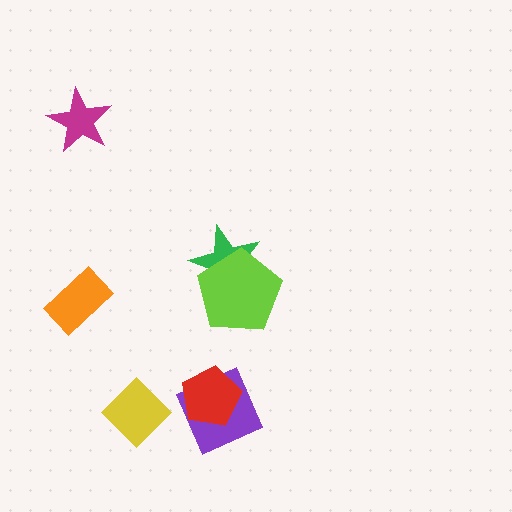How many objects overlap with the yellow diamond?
0 objects overlap with the yellow diamond.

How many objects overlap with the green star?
1 object overlaps with the green star.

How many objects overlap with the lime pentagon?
1 object overlaps with the lime pentagon.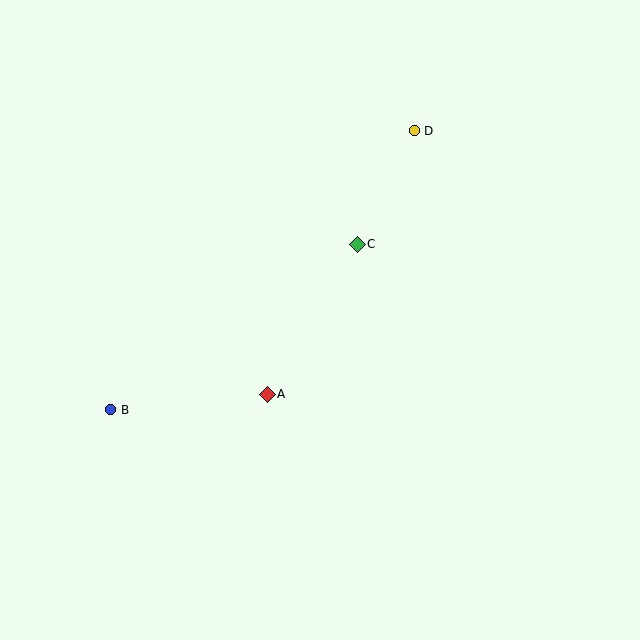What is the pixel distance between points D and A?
The distance between D and A is 302 pixels.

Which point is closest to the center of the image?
Point C at (357, 244) is closest to the center.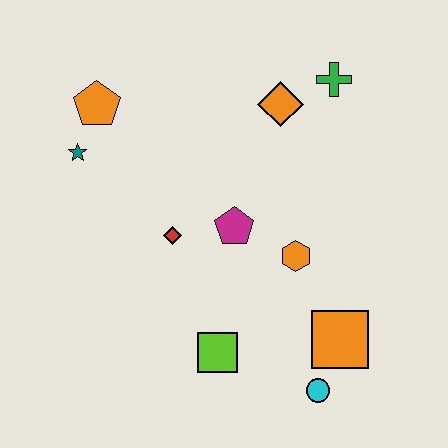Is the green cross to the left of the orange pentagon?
No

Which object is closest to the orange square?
The cyan circle is closest to the orange square.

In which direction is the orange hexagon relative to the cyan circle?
The orange hexagon is above the cyan circle.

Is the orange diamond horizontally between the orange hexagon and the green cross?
No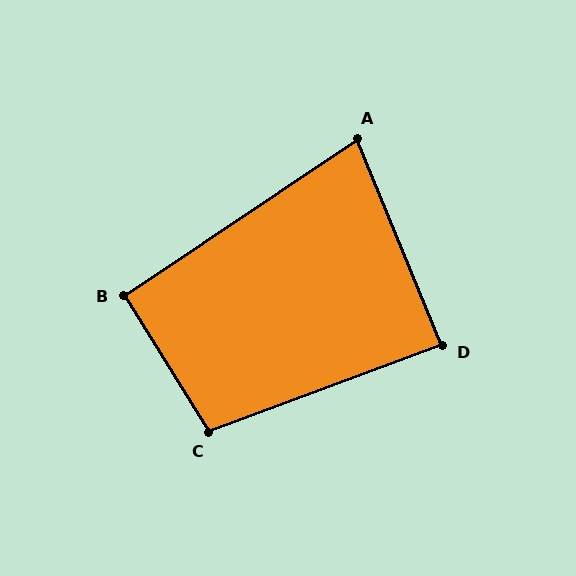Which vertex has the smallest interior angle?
A, at approximately 78 degrees.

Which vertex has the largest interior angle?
C, at approximately 102 degrees.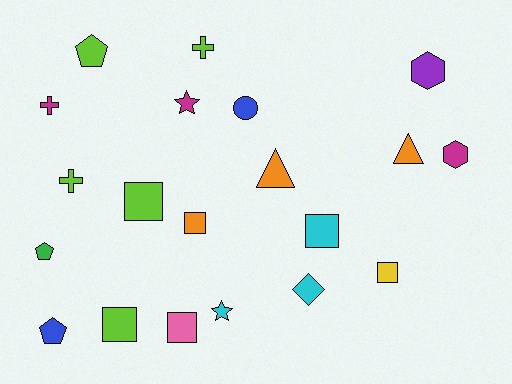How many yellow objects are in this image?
There is 1 yellow object.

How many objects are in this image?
There are 20 objects.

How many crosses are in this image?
There are 3 crosses.